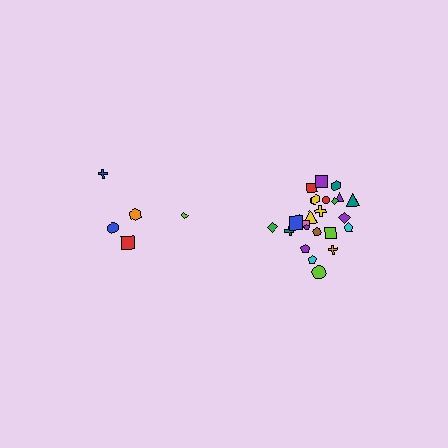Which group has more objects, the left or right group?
The right group.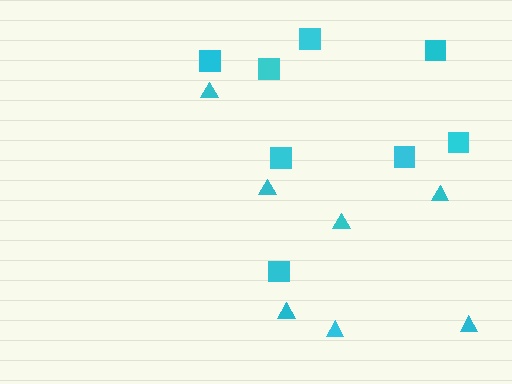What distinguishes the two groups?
There are 2 groups: one group of squares (8) and one group of triangles (7).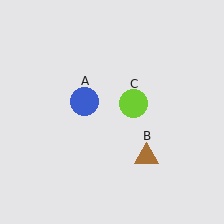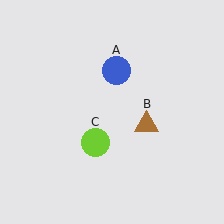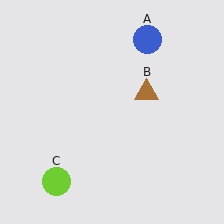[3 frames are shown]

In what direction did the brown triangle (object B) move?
The brown triangle (object B) moved up.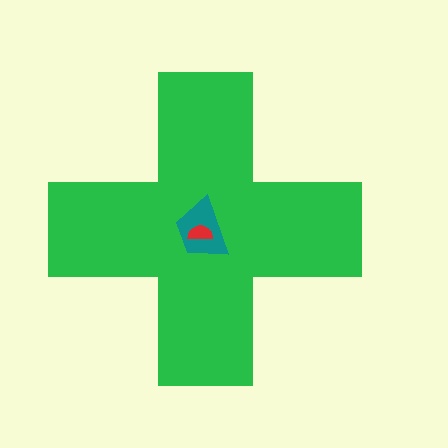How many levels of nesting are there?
3.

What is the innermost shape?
The red semicircle.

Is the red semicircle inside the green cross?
Yes.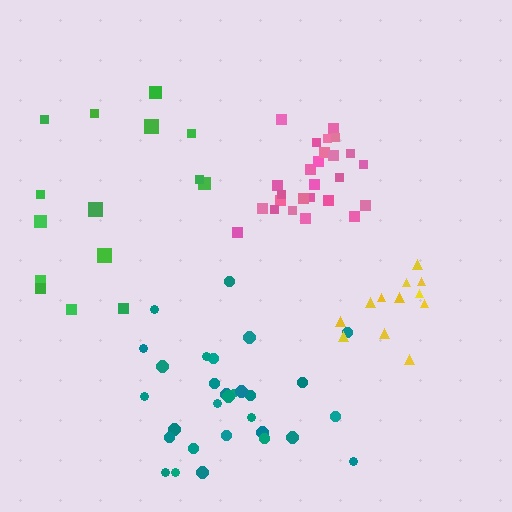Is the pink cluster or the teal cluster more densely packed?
Pink.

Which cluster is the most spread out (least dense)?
Green.